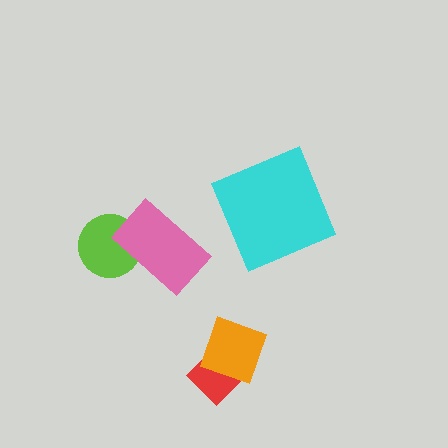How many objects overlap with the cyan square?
0 objects overlap with the cyan square.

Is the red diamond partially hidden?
Yes, it is partially covered by another shape.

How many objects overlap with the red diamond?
1 object overlaps with the red diamond.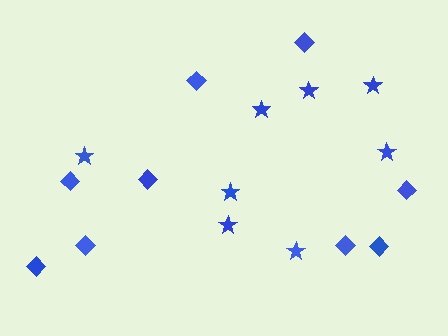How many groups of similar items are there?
There are 2 groups: one group of stars (8) and one group of diamonds (9).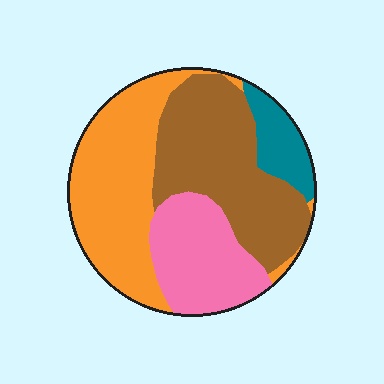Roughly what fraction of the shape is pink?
Pink takes up between a sixth and a third of the shape.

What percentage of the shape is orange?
Orange takes up about three eighths (3/8) of the shape.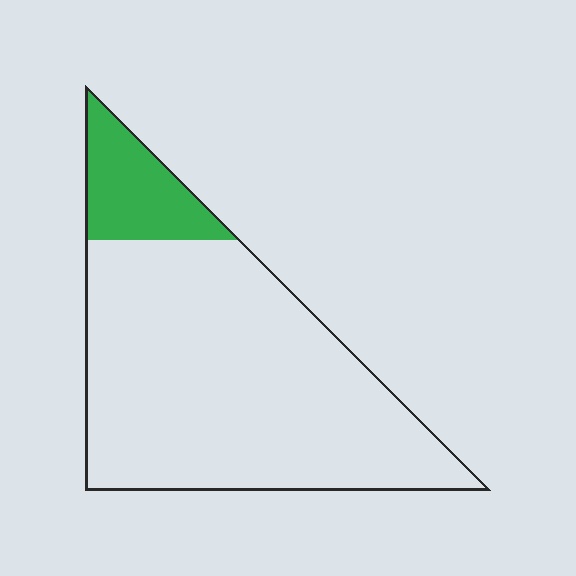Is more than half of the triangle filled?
No.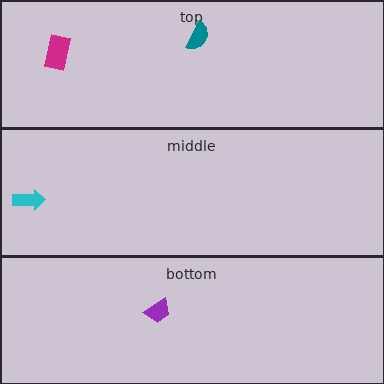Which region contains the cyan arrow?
The middle region.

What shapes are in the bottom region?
The purple trapezoid.